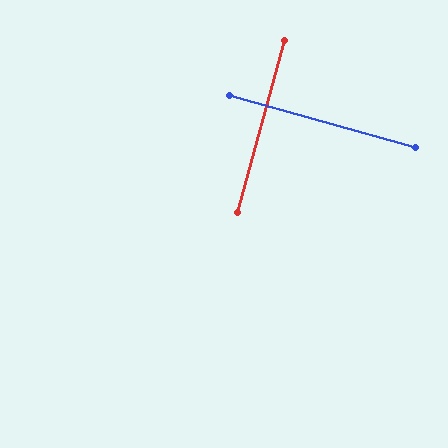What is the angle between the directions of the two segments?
Approximately 90 degrees.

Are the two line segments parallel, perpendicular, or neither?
Perpendicular — they meet at approximately 90°.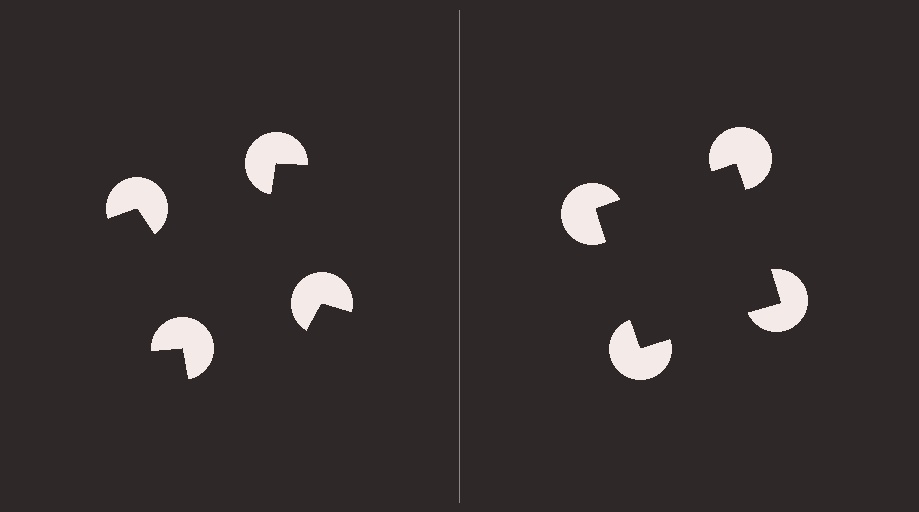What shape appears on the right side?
An illusory square.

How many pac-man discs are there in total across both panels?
8 — 4 on each side.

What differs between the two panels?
The pac-man discs are positioned identically on both sides; only the wedge orientations differ. On the right they align to a square; on the left they are misaligned.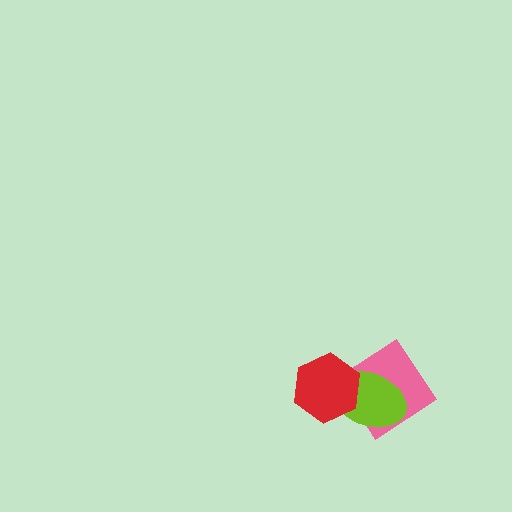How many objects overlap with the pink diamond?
2 objects overlap with the pink diamond.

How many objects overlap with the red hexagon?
2 objects overlap with the red hexagon.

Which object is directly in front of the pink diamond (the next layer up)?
The lime ellipse is directly in front of the pink diamond.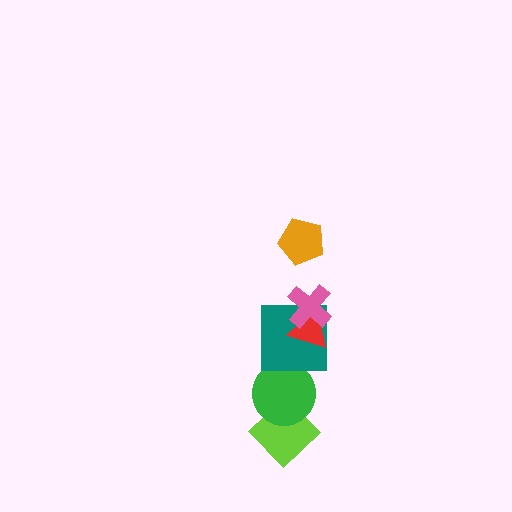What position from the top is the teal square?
The teal square is 4th from the top.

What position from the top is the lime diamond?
The lime diamond is 6th from the top.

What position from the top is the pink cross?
The pink cross is 2nd from the top.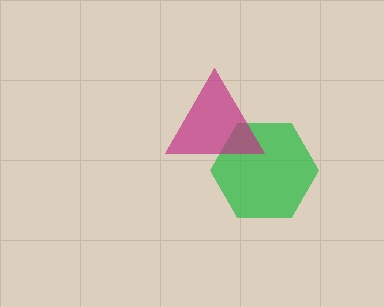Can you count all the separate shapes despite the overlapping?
Yes, there are 2 separate shapes.